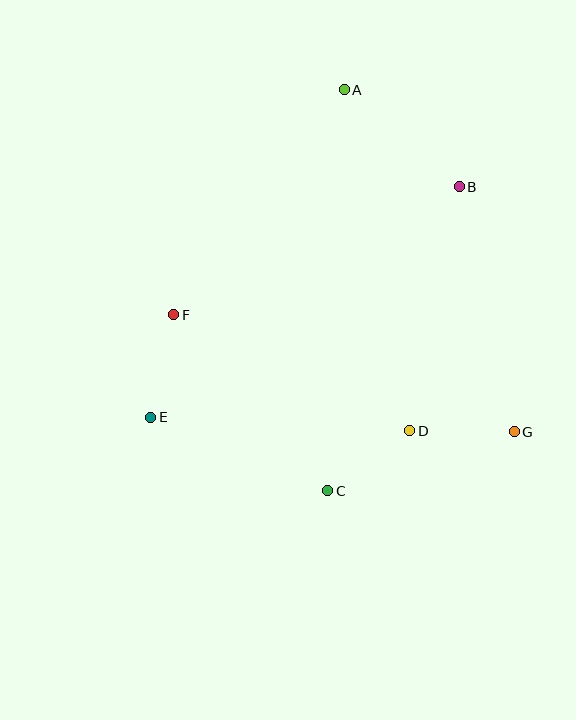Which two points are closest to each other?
Points C and D are closest to each other.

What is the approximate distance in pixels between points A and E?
The distance between A and E is approximately 381 pixels.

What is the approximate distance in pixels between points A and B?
The distance between A and B is approximately 151 pixels.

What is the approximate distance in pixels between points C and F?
The distance between C and F is approximately 234 pixels.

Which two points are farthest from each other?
Points A and C are farthest from each other.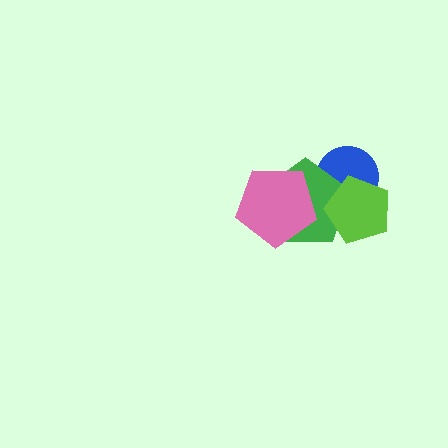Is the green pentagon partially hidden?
Yes, it is partially covered by another shape.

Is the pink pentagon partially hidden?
No, no other shape covers it.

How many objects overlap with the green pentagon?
3 objects overlap with the green pentagon.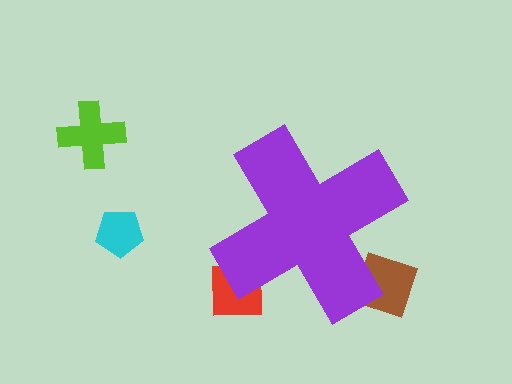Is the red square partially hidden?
Yes, the red square is partially hidden behind the purple cross.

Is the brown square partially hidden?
Yes, the brown square is partially hidden behind the purple cross.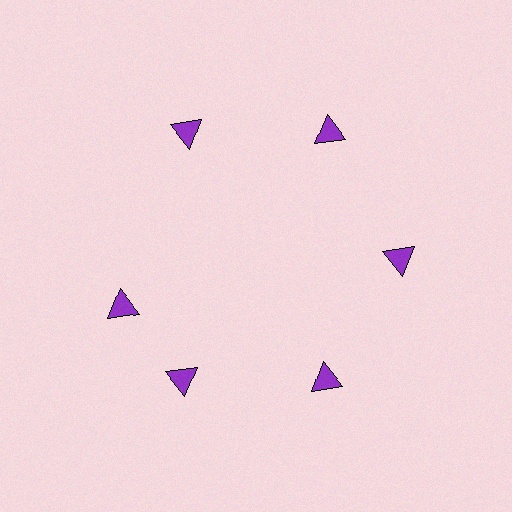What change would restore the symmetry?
The symmetry would be restored by rotating it back into even spacing with its neighbors so that all 6 triangles sit at equal angles and equal distance from the center.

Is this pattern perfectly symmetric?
No. The 6 purple triangles are arranged in a ring, but one element near the 9 o'clock position is rotated out of alignment along the ring, breaking the 6-fold rotational symmetry.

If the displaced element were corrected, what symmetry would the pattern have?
It would have 6-fold rotational symmetry — the pattern would map onto itself every 60 degrees.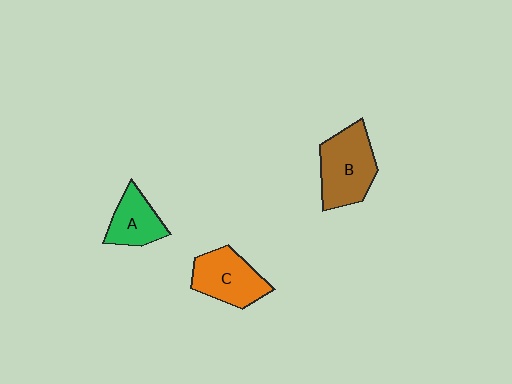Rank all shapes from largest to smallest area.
From largest to smallest: B (brown), C (orange), A (green).